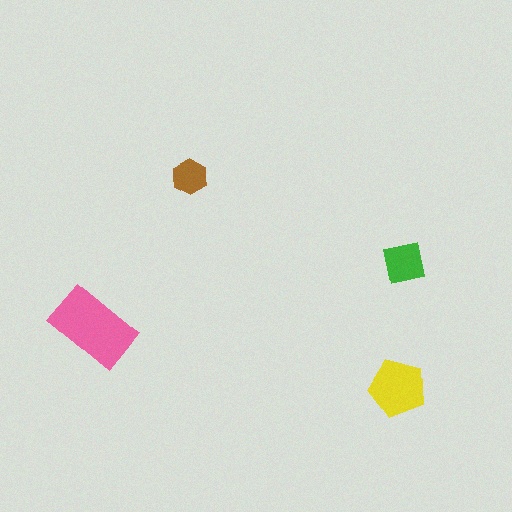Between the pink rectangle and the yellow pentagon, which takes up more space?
The pink rectangle.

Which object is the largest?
The pink rectangle.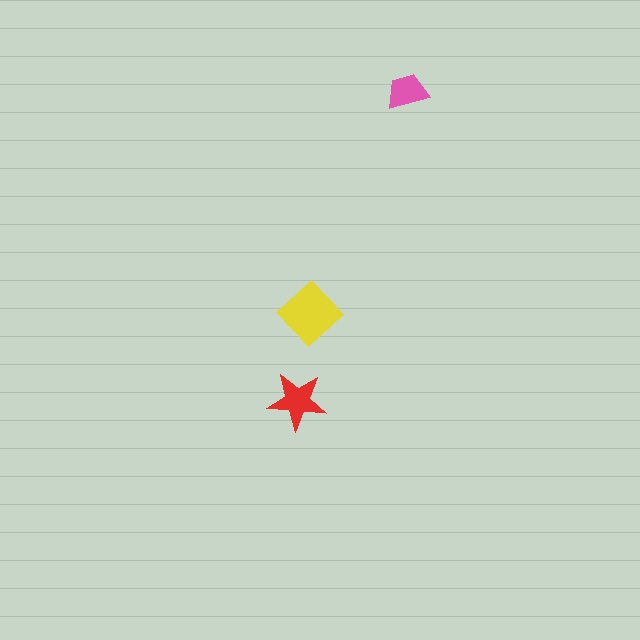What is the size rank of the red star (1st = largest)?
2nd.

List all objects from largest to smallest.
The yellow diamond, the red star, the pink trapezoid.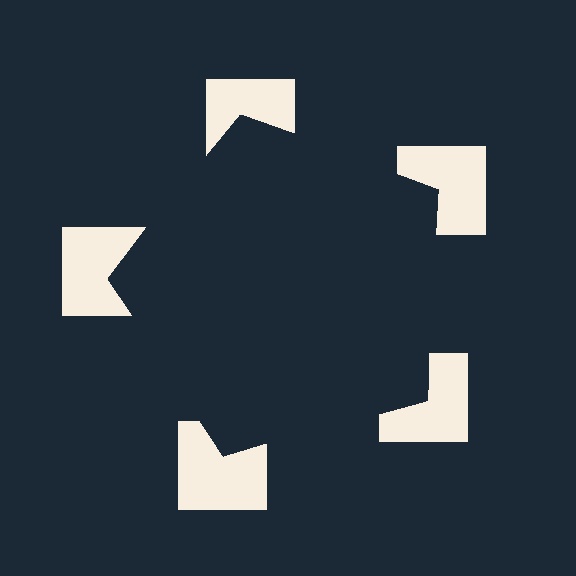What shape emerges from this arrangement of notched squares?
An illusory pentagon — its edges are inferred from the aligned wedge cuts in the notched squares, not physically drawn.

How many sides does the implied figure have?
5 sides.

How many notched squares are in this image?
There are 5 — one at each vertex of the illusory pentagon.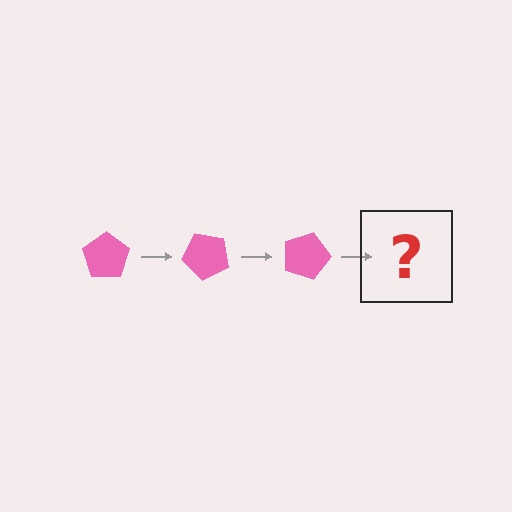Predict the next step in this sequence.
The next step is a pink pentagon rotated 135 degrees.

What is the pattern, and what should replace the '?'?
The pattern is that the pentagon rotates 45 degrees each step. The '?' should be a pink pentagon rotated 135 degrees.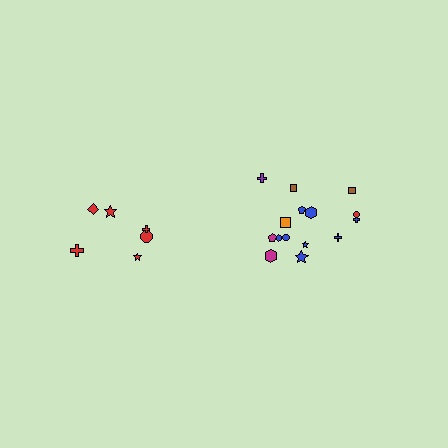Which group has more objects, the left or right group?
The right group.